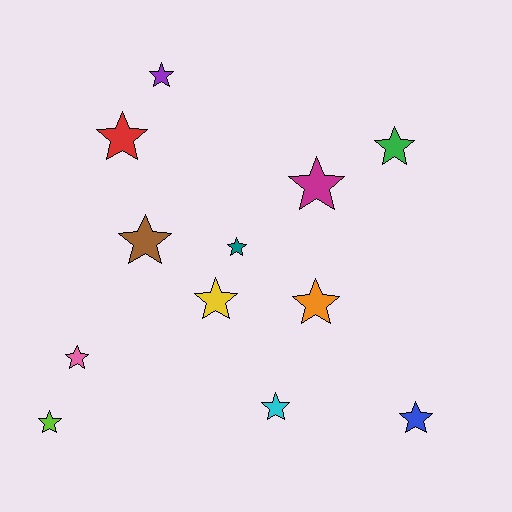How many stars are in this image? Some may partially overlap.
There are 12 stars.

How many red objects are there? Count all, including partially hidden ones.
There is 1 red object.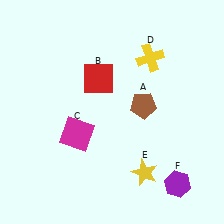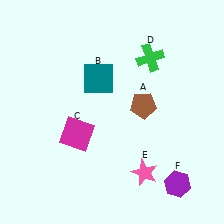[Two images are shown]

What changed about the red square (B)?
In Image 1, B is red. In Image 2, it changed to teal.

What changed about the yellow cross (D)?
In Image 1, D is yellow. In Image 2, it changed to green.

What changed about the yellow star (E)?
In Image 1, E is yellow. In Image 2, it changed to pink.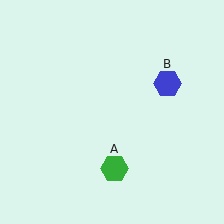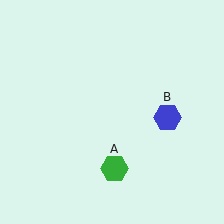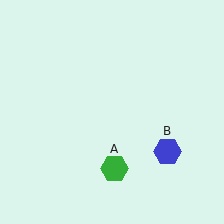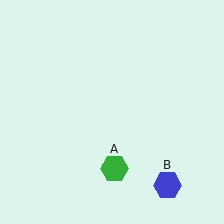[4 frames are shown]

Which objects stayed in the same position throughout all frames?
Green hexagon (object A) remained stationary.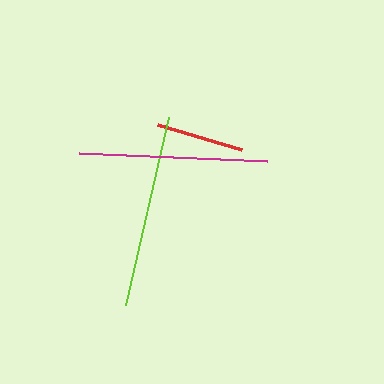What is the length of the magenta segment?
The magenta segment is approximately 188 pixels long.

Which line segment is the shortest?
The red line is the shortest at approximately 88 pixels.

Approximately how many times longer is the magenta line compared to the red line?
The magenta line is approximately 2.1 times the length of the red line.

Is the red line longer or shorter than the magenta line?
The magenta line is longer than the red line.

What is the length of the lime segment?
The lime segment is approximately 193 pixels long.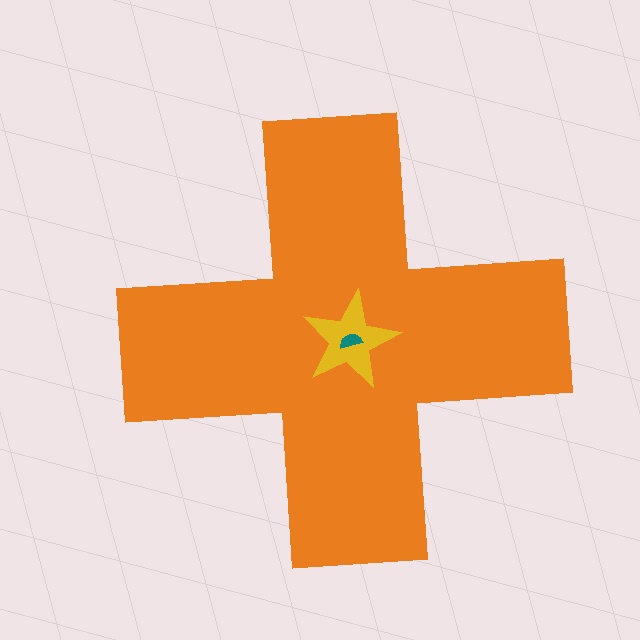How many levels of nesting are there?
3.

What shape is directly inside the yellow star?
The teal semicircle.